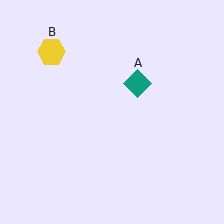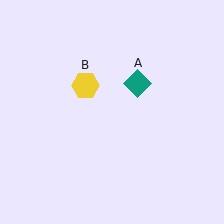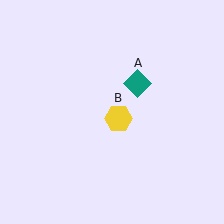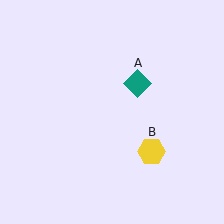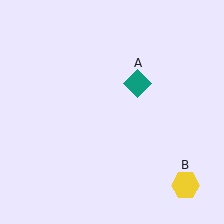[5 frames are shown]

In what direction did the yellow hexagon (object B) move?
The yellow hexagon (object B) moved down and to the right.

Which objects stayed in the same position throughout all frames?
Teal diamond (object A) remained stationary.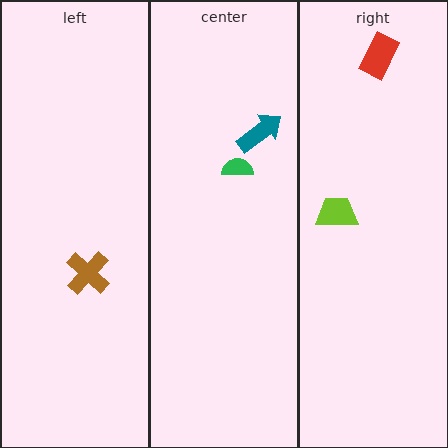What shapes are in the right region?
The red rectangle, the lime trapezoid.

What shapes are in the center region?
The teal arrow, the green semicircle.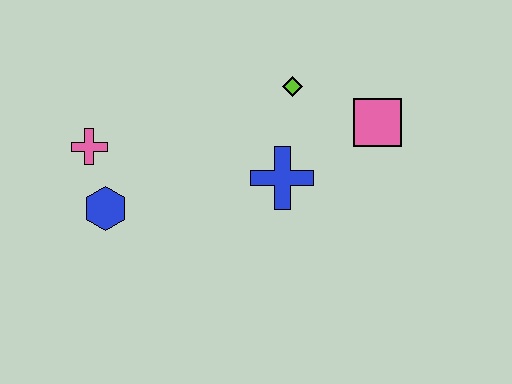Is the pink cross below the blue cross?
No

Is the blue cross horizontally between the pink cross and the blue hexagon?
No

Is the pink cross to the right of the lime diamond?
No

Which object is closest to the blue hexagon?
The pink cross is closest to the blue hexagon.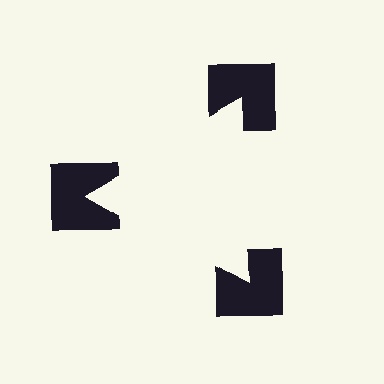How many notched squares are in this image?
There are 3 — one at each vertex of the illusory triangle.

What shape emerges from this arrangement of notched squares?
An illusory triangle — its edges are inferred from the aligned wedge cuts in the notched squares, not physically drawn.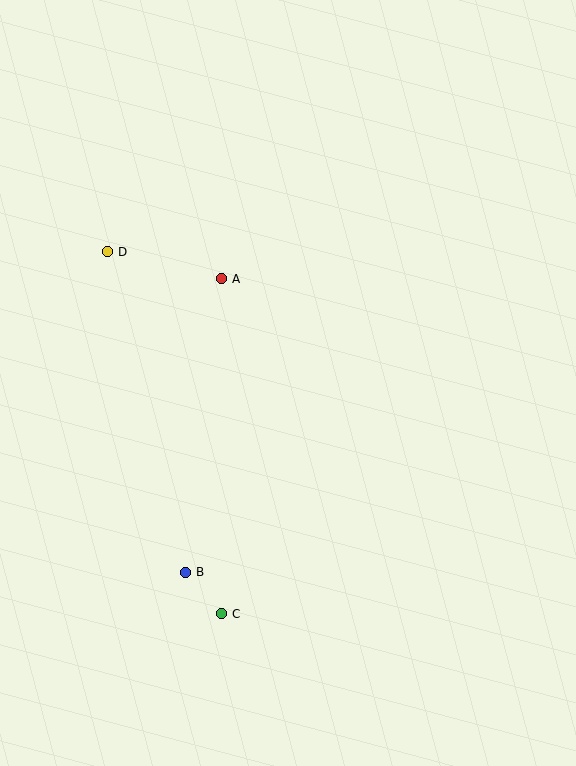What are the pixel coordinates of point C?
Point C is at (222, 614).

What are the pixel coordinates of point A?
Point A is at (222, 279).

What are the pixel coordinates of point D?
Point D is at (108, 252).